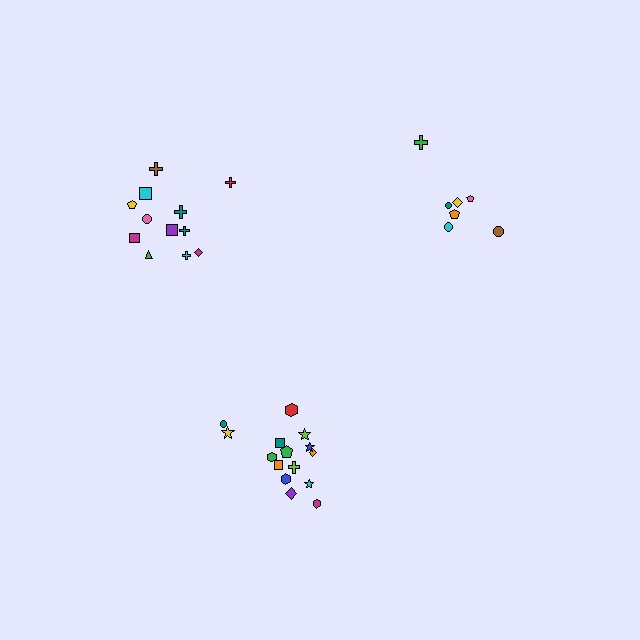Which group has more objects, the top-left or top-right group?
The top-left group.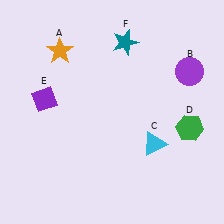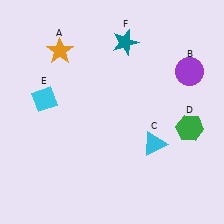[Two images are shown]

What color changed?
The diamond (E) changed from purple in Image 1 to cyan in Image 2.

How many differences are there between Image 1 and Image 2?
There is 1 difference between the two images.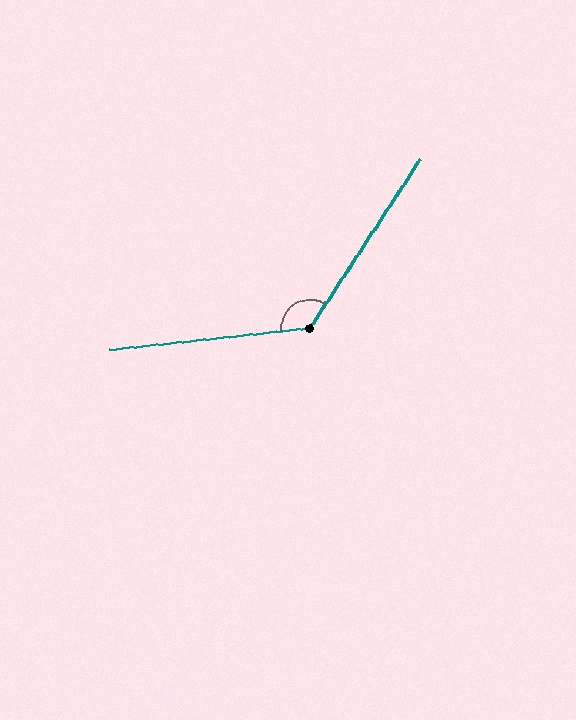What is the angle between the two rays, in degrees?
Approximately 130 degrees.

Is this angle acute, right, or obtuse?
It is obtuse.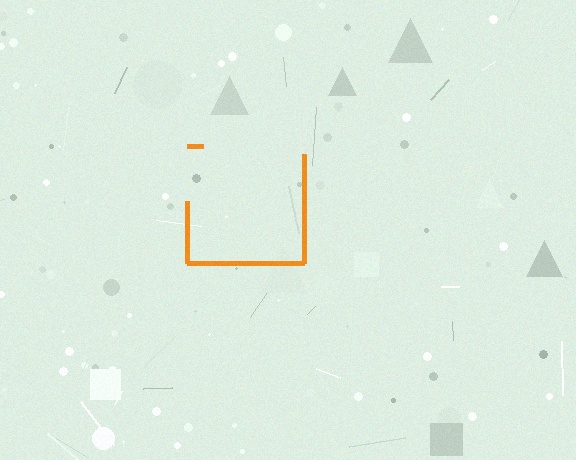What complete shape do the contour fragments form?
The contour fragments form a square.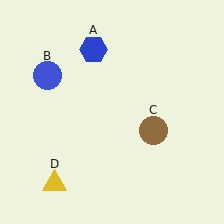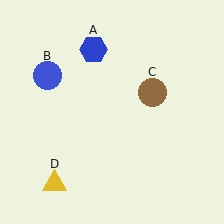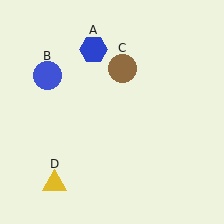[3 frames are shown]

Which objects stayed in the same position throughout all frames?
Blue hexagon (object A) and blue circle (object B) and yellow triangle (object D) remained stationary.